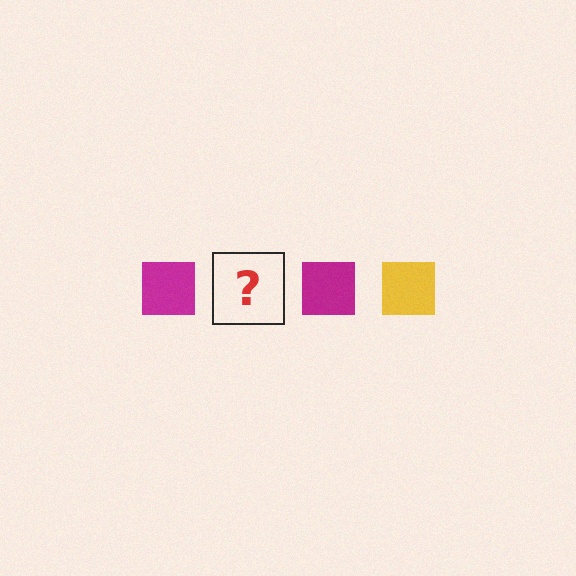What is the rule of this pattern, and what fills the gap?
The rule is that the pattern cycles through magenta, yellow squares. The gap should be filled with a yellow square.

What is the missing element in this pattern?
The missing element is a yellow square.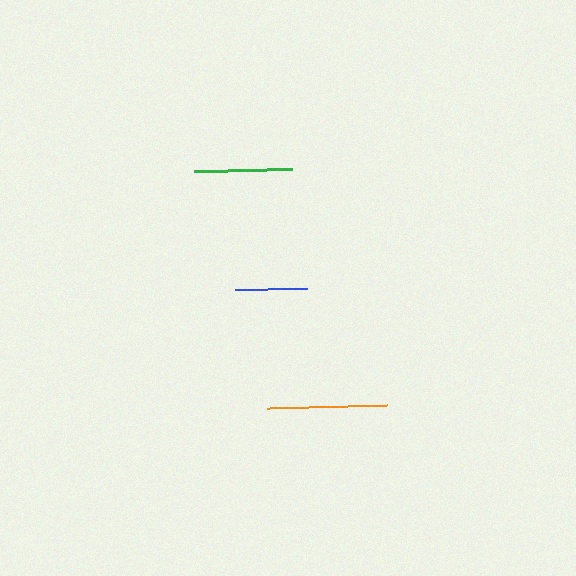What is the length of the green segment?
The green segment is approximately 98 pixels long.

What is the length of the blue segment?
The blue segment is approximately 72 pixels long.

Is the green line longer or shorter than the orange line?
The orange line is longer than the green line.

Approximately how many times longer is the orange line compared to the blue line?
The orange line is approximately 1.7 times the length of the blue line.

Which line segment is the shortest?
The blue line is the shortest at approximately 72 pixels.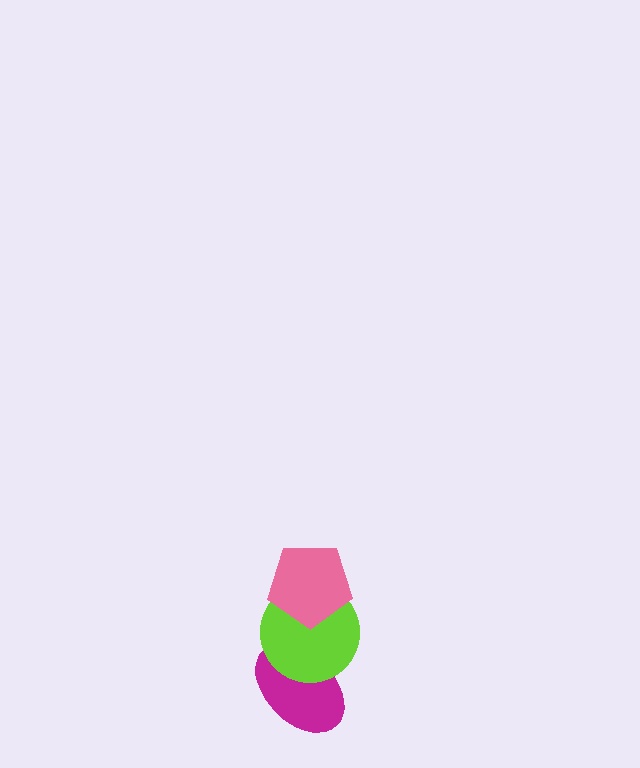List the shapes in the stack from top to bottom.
From top to bottom: the pink pentagon, the lime circle, the magenta ellipse.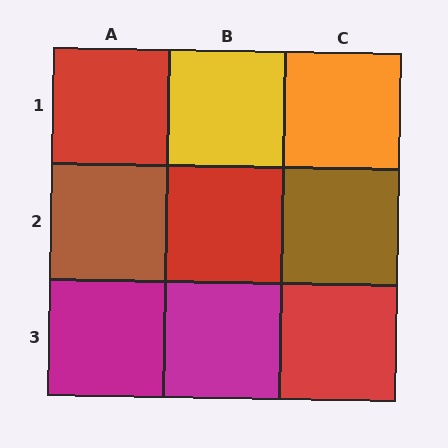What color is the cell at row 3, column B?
Magenta.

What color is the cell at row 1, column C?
Orange.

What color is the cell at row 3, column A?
Magenta.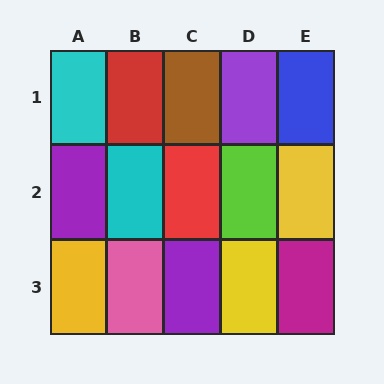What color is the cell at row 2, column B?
Cyan.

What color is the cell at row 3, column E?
Magenta.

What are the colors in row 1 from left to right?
Cyan, red, brown, purple, blue.